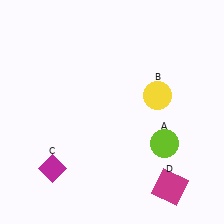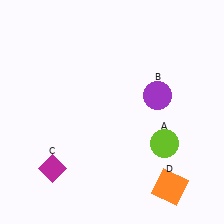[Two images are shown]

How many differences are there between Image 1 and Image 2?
There are 2 differences between the two images.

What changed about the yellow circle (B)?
In Image 1, B is yellow. In Image 2, it changed to purple.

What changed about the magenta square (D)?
In Image 1, D is magenta. In Image 2, it changed to orange.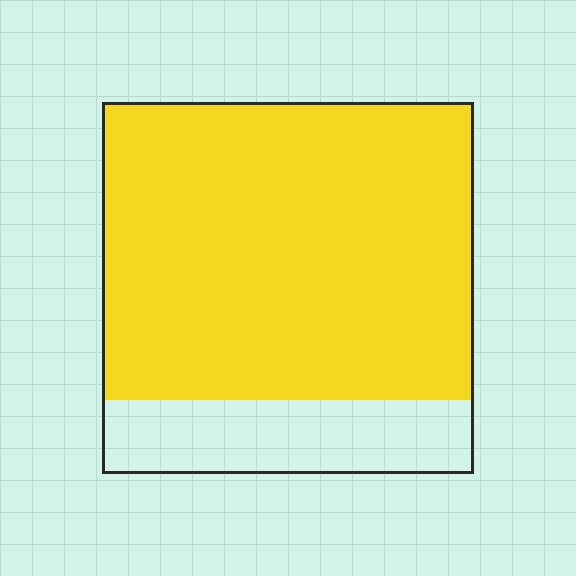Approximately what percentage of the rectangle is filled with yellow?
Approximately 80%.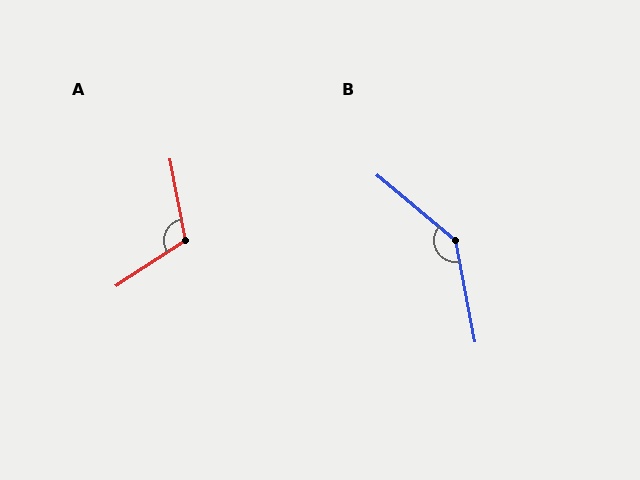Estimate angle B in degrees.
Approximately 141 degrees.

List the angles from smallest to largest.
A (112°), B (141°).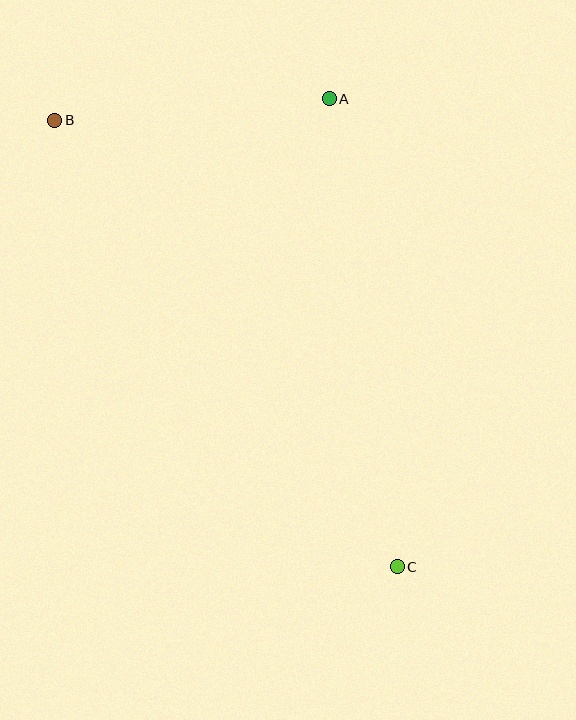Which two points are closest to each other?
Points A and B are closest to each other.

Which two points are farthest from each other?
Points B and C are farthest from each other.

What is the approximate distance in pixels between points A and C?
The distance between A and C is approximately 473 pixels.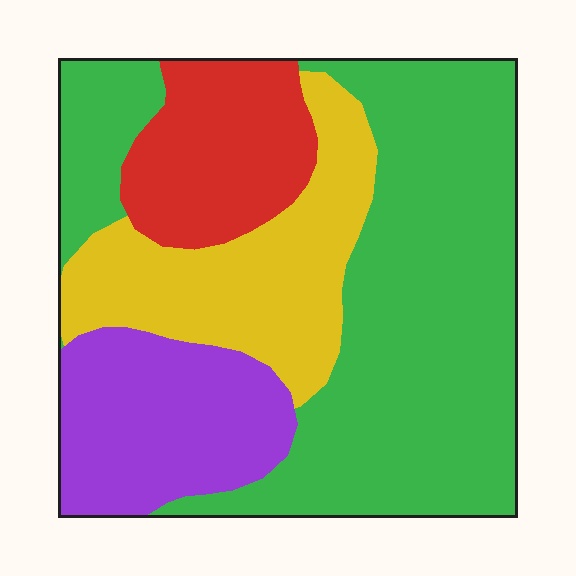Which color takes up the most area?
Green, at roughly 50%.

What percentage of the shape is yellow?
Yellow takes up about one fifth (1/5) of the shape.